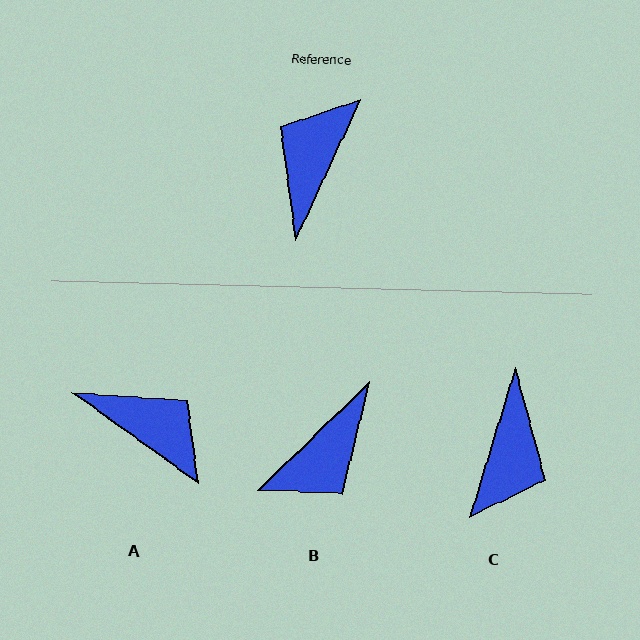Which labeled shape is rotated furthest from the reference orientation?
C, about 172 degrees away.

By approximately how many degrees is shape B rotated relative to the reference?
Approximately 159 degrees counter-clockwise.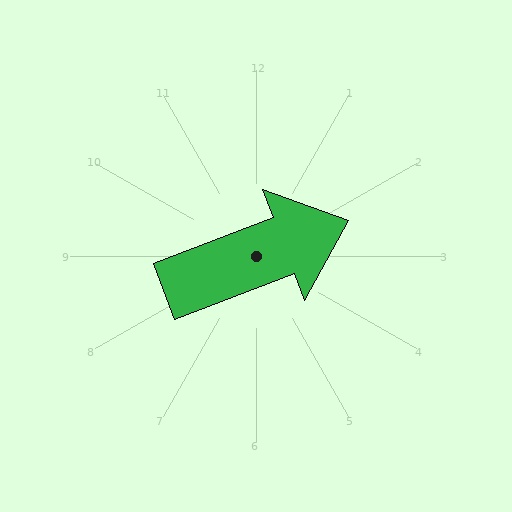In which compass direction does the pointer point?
East.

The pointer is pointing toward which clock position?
Roughly 2 o'clock.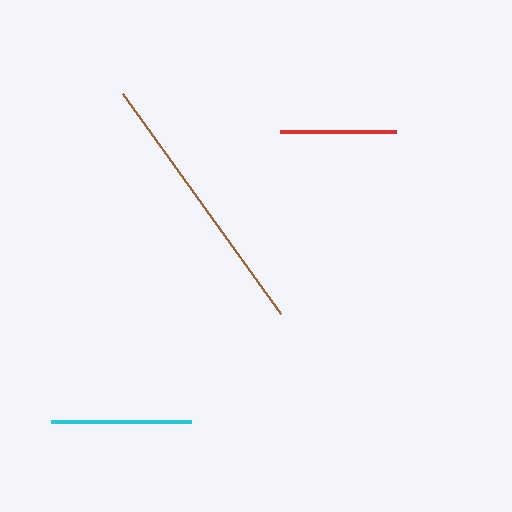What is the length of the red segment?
The red segment is approximately 116 pixels long.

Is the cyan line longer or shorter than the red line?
The cyan line is longer than the red line.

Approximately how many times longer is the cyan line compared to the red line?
The cyan line is approximately 1.2 times the length of the red line.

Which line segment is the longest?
The brown line is the longest at approximately 271 pixels.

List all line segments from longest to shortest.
From longest to shortest: brown, cyan, red.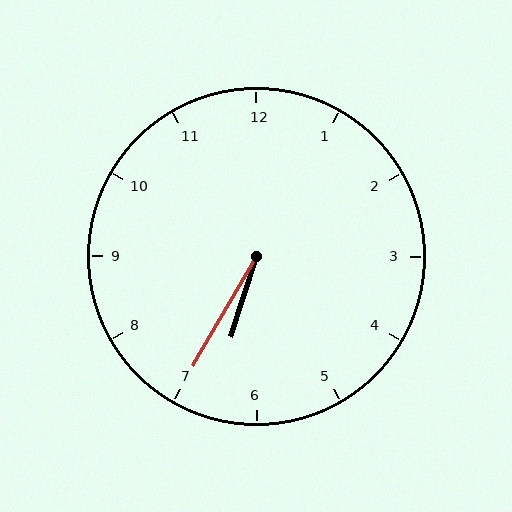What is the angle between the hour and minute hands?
Approximately 12 degrees.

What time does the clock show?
6:35.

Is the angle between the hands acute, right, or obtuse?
It is acute.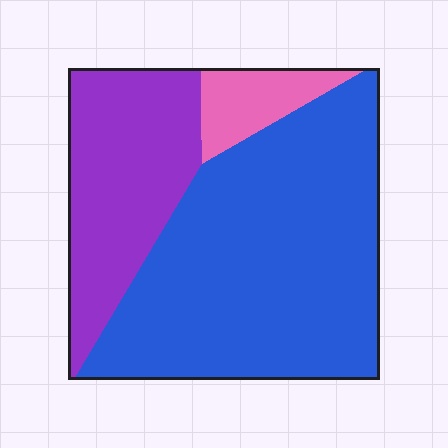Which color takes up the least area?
Pink, at roughly 10%.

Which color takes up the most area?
Blue, at roughly 65%.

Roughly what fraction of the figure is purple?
Purple takes up about one quarter (1/4) of the figure.